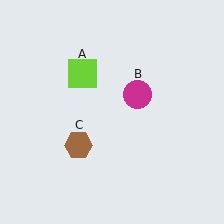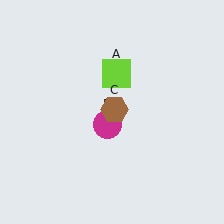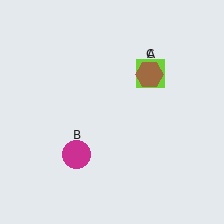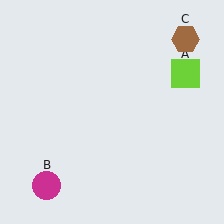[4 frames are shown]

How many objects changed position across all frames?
3 objects changed position: lime square (object A), magenta circle (object B), brown hexagon (object C).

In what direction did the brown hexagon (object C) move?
The brown hexagon (object C) moved up and to the right.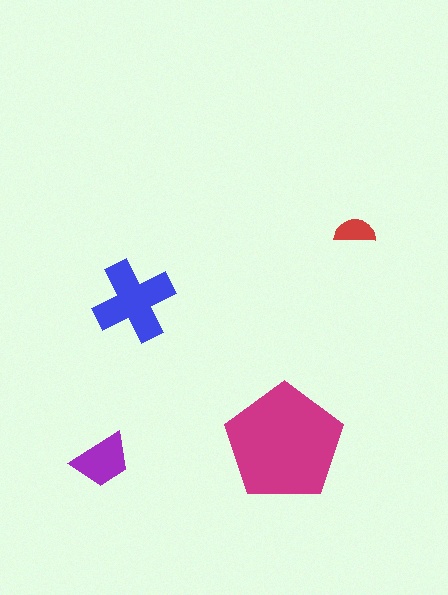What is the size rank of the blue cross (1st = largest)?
2nd.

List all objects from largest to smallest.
The magenta pentagon, the blue cross, the purple trapezoid, the red semicircle.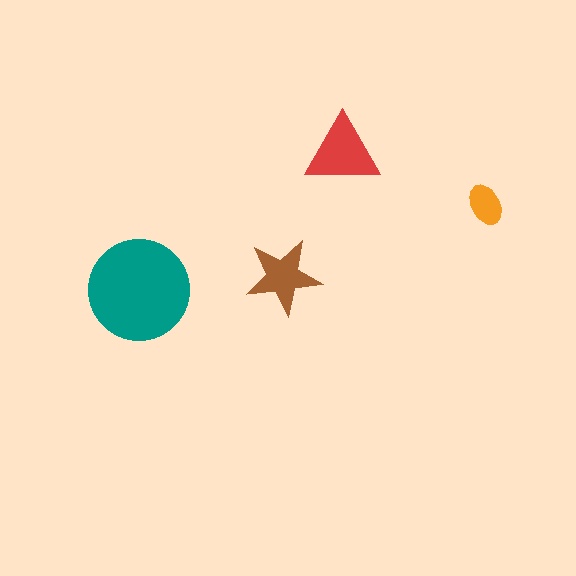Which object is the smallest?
The orange ellipse.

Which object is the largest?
The teal circle.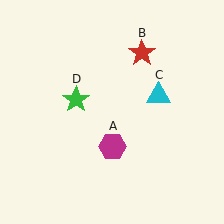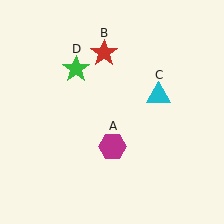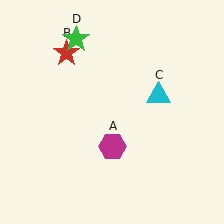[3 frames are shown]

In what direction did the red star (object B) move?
The red star (object B) moved left.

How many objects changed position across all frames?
2 objects changed position: red star (object B), green star (object D).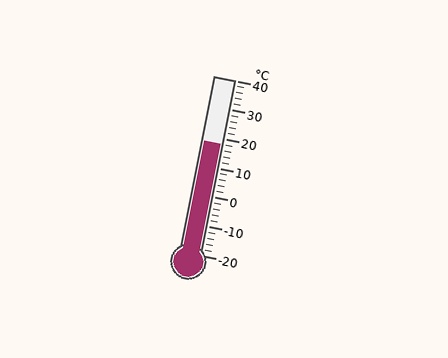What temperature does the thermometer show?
The thermometer shows approximately 18°C.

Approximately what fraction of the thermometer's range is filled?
The thermometer is filled to approximately 65% of its range.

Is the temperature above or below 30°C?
The temperature is below 30°C.